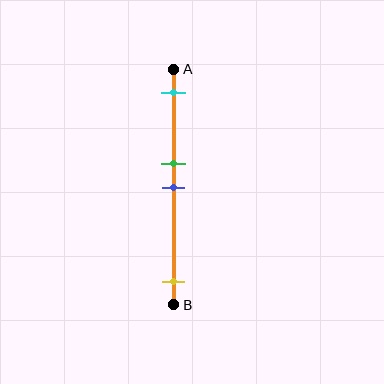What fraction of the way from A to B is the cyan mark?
The cyan mark is approximately 10% (0.1) of the way from A to B.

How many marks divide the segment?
There are 4 marks dividing the segment.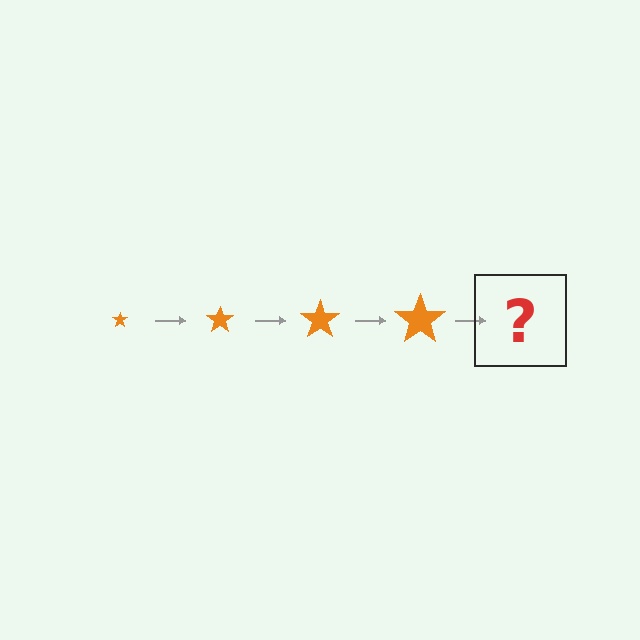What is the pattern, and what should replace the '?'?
The pattern is that the star gets progressively larger each step. The '?' should be an orange star, larger than the previous one.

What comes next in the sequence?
The next element should be an orange star, larger than the previous one.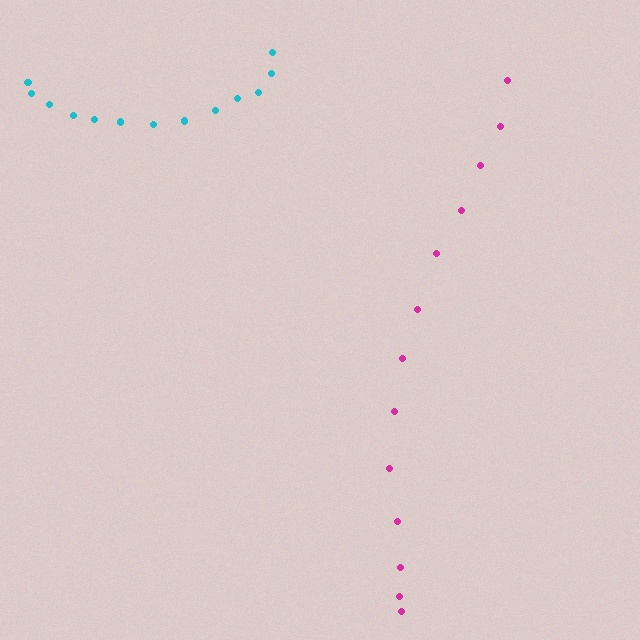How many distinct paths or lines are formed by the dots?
There are 2 distinct paths.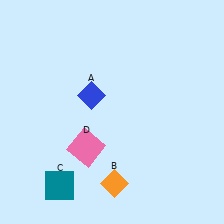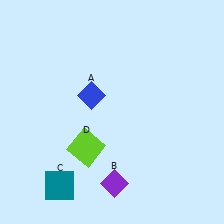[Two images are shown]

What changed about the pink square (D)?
In Image 1, D is pink. In Image 2, it changed to lime.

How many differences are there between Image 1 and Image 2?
There are 2 differences between the two images.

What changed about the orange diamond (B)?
In Image 1, B is orange. In Image 2, it changed to purple.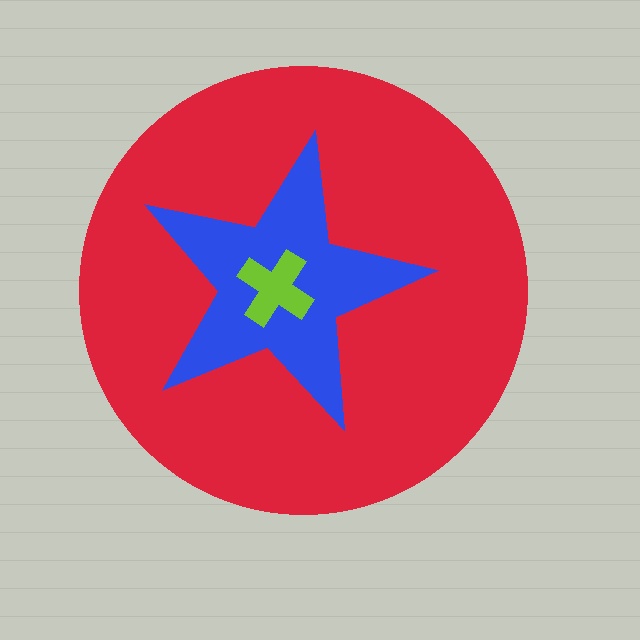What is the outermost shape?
The red circle.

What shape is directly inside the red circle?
The blue star.